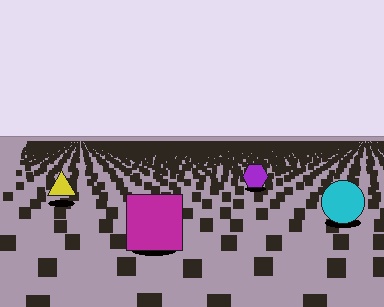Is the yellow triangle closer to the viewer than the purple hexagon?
Yes. The yellow triangle is closer — you can tell from the texture gradient: the ground texture is coarser near it.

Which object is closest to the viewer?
The magenta square is closest. The texture marks near it are larger and more spread out.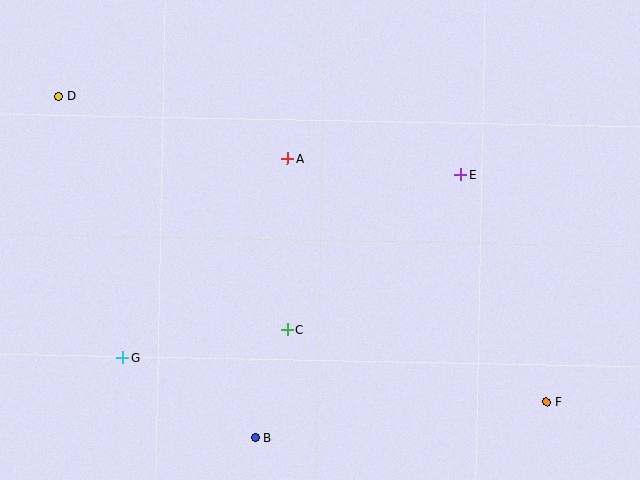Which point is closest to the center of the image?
Point A at (287, 159) is closest to the center.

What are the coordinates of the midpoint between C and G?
The midpoint between C and G is at (205, 344).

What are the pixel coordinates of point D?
Point D is at (58, 96).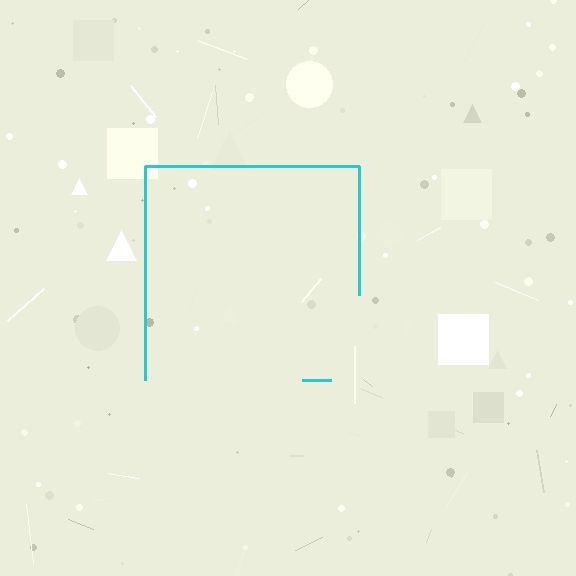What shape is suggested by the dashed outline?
The dashed outline suggests a square.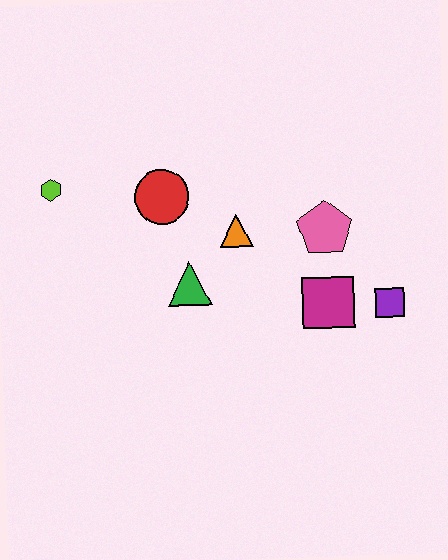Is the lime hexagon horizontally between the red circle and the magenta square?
No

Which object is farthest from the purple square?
The lime hexagon is farthest from the purple square.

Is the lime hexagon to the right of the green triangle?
No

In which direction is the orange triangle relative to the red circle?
The orange triangle is to the right of the red circle.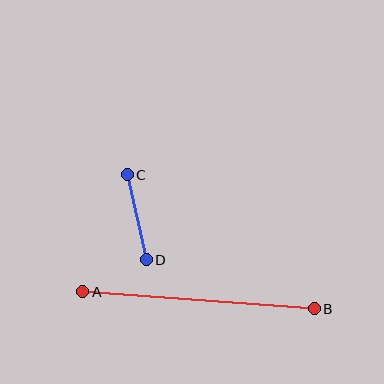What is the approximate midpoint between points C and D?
The midpoint is at approximately (137, 217) pixels.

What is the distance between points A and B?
The distance is approximately 232 pixels.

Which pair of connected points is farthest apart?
Points A and B are farthest apart.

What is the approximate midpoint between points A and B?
The midpoint is at approximately (199, 300) pixels.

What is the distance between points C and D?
The distance is approximately 87 pixels.